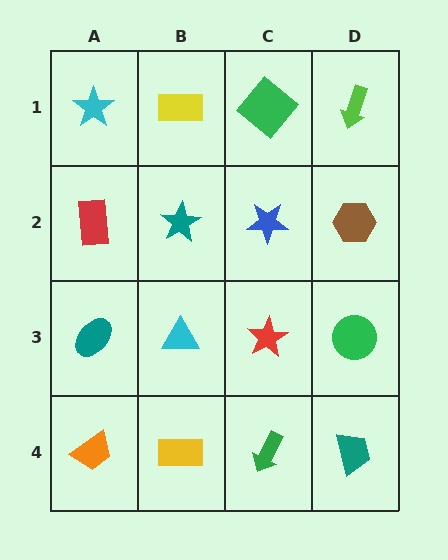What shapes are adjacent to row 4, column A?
A teal ellipse (row 3, column A), a yellow rectangle (row 4, column B).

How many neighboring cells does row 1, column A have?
2.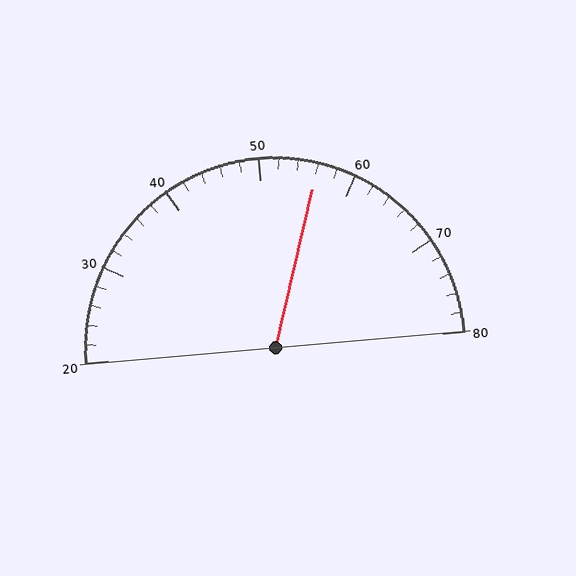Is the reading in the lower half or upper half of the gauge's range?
The reading is in the upper half of the range (20 to 80).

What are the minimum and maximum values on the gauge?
The gauge ranges from 20 to 80.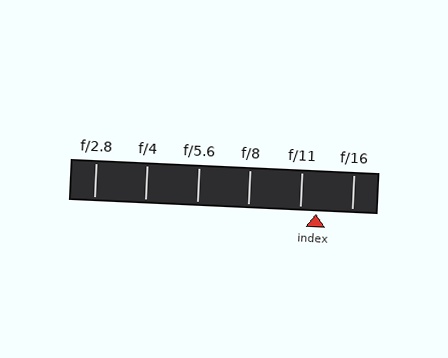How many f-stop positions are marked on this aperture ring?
There are 6 f-stop positions marked.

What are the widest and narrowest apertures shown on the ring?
The widest aperture shown is f/2.8 and the narrowest is f/16.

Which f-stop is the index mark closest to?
The index mark is closest to f/11.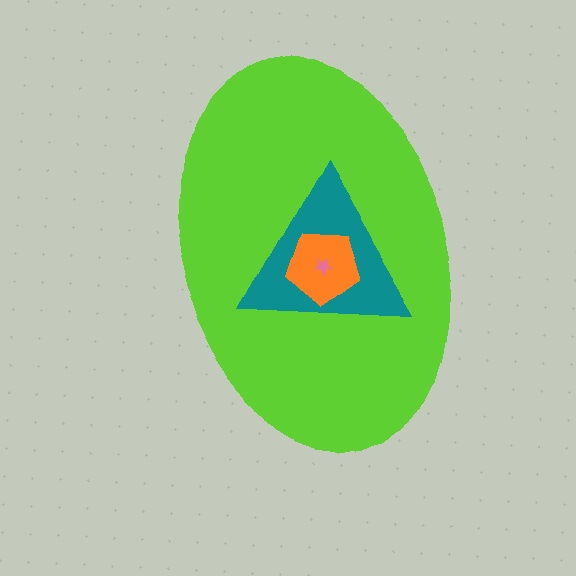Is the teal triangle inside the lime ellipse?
Yes.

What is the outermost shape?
The lime ellipse.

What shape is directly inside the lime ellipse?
The teal triangle.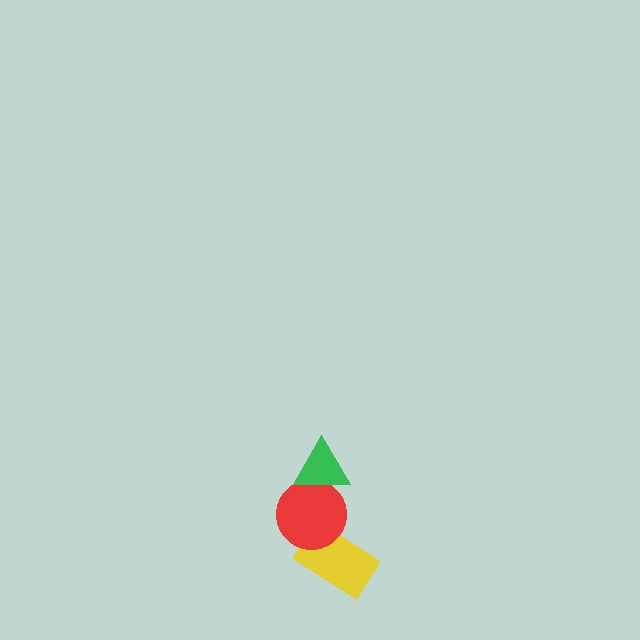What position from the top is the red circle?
The red circle is 2nd from the top.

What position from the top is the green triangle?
The green triangle is 1st from the top.